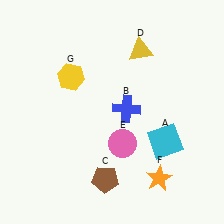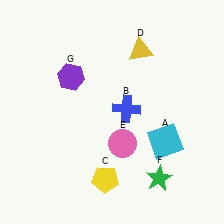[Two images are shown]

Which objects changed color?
C changed from brown to yellow. F changed from orange to green. G changed from yellow to purple.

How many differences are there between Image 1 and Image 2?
There are 3 differences between the two images.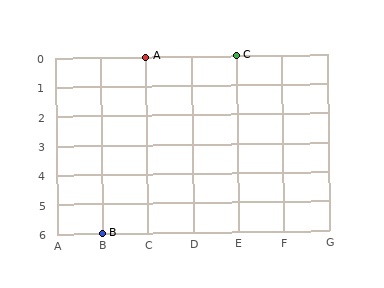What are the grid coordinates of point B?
Point B is at grid coordinates (B, 6).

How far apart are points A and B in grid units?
Points A and B are 1 column and 6 rows apart (about 6.1 grid units diagonally).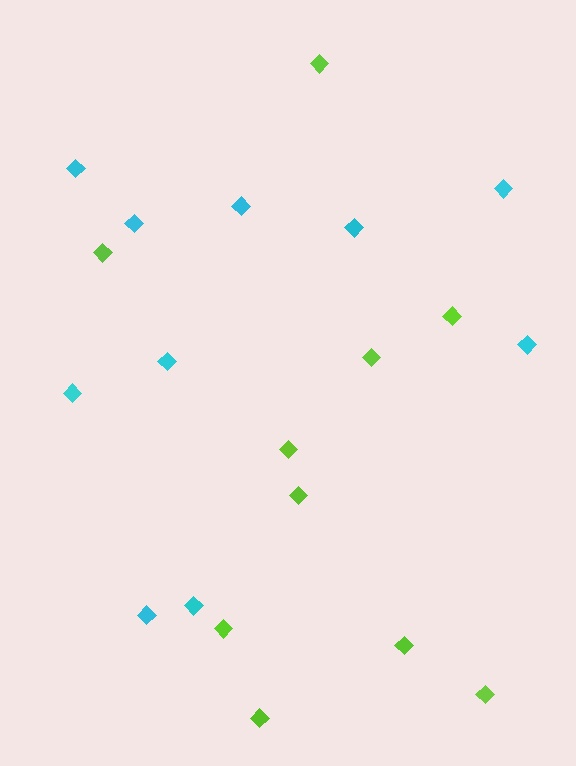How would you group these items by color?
There are 2 groups: one group of lime diamonds (10) and one group of cyan diamonds (10).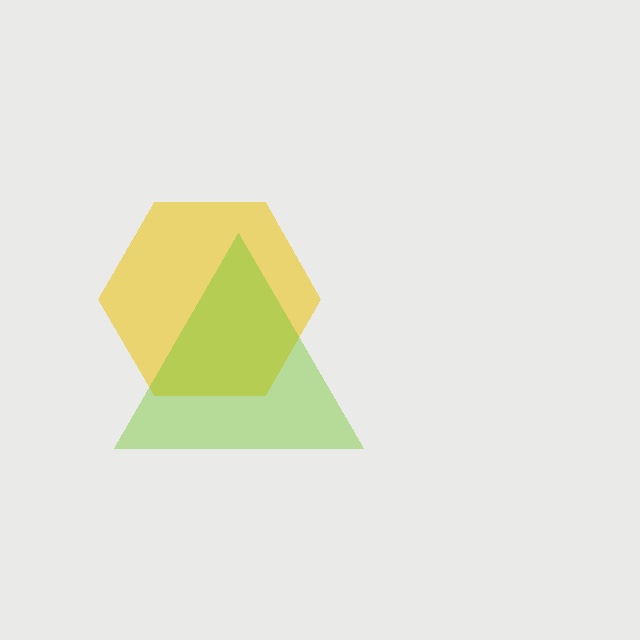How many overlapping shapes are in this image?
There are 2 overlapping shapes in the image.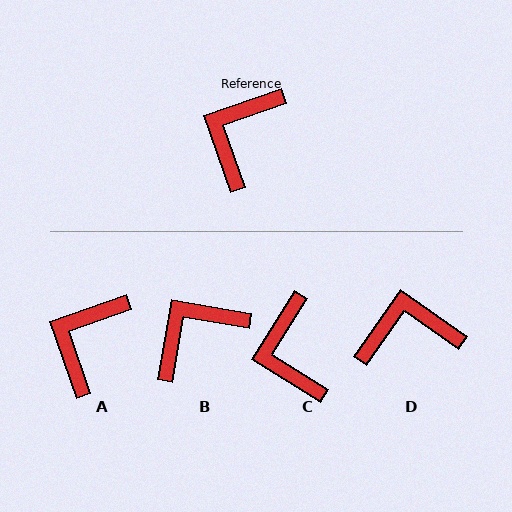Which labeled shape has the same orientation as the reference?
A.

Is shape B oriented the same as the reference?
No, it is off by about 29 degrees.